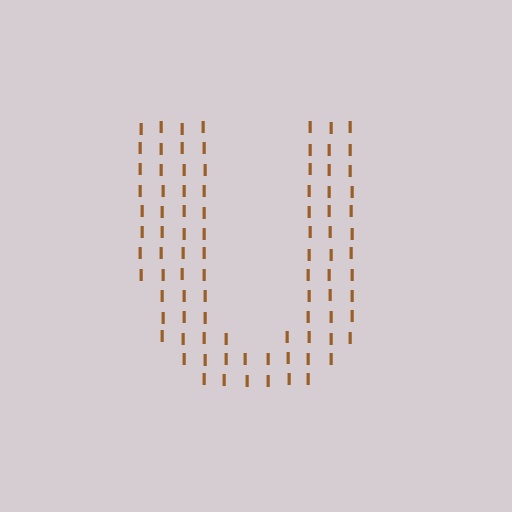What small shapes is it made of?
It is made of small letter I's.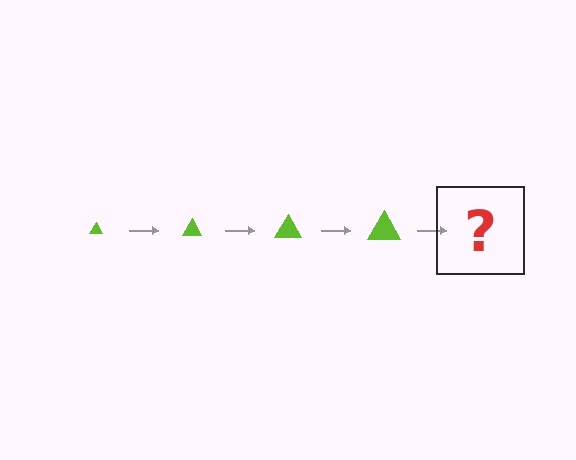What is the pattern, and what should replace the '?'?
The pattern is that the triangle gets progressively larger each step. The '?' should be a lime triangle, larger than the previous one.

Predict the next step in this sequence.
The next step is a lime triangle, larger than the previous one.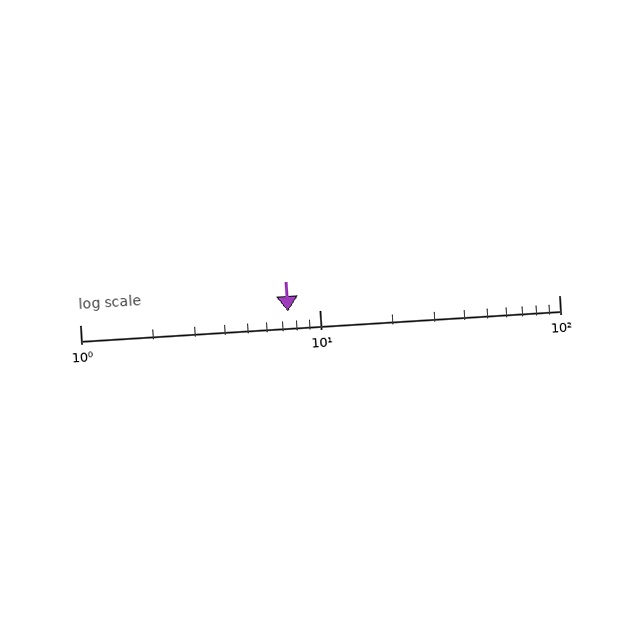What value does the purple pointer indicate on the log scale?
The pointer indicates approximately 7.4.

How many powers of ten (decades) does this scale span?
The scale spans 2 decades, from 1 to 100.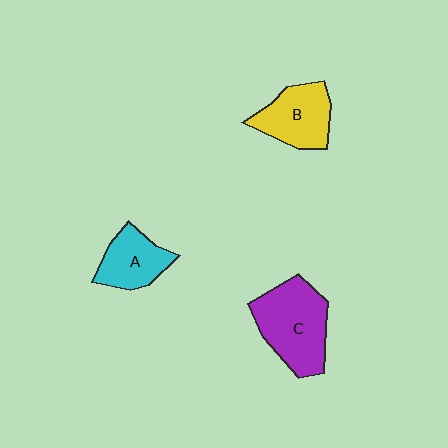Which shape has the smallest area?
Shape A (cyan).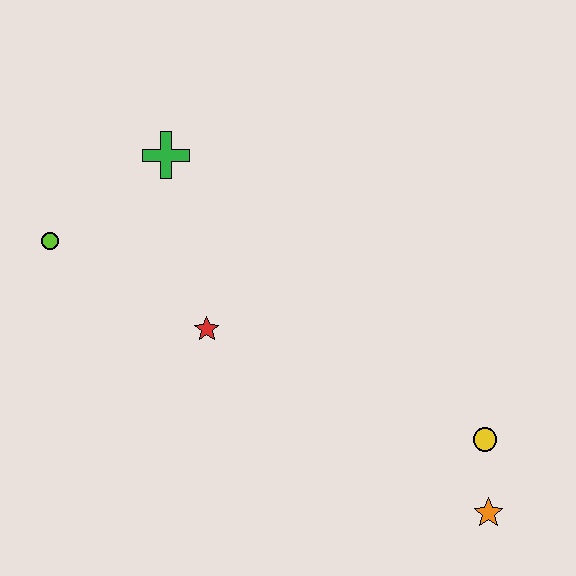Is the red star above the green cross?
No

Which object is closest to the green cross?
The lime circle is closest to the green cross.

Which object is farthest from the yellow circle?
The lime circle is farthest from the yellow circle.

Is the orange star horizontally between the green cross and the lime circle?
No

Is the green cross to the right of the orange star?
No